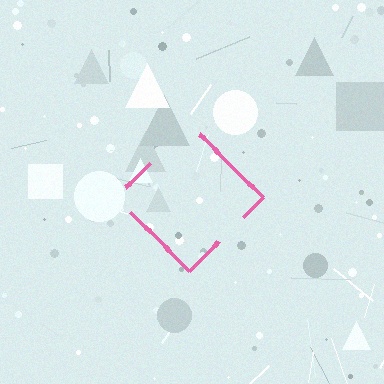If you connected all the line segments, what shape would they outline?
They would outline a diamond.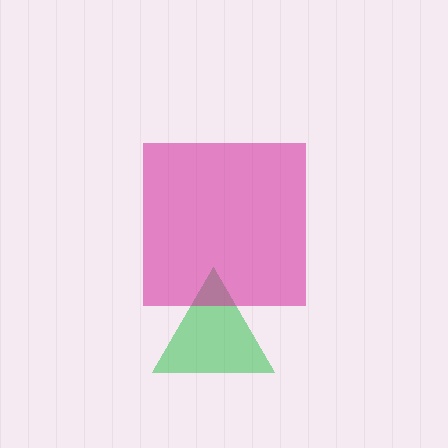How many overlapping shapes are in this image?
There are 2 overlapping shapes in the image.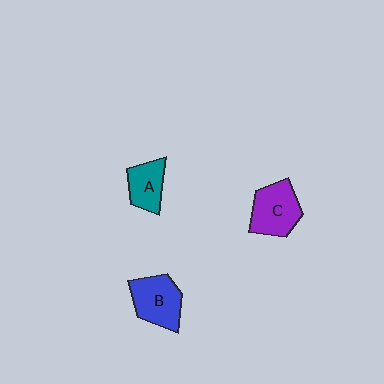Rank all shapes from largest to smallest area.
From largest to smallest: B (blue), C (purple), A (teal).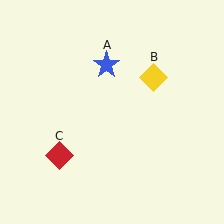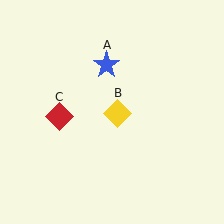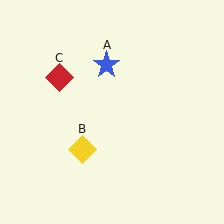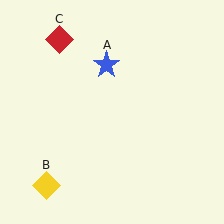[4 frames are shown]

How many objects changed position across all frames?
2 objects changed position: yellow diamond (object B), red diamond (object C).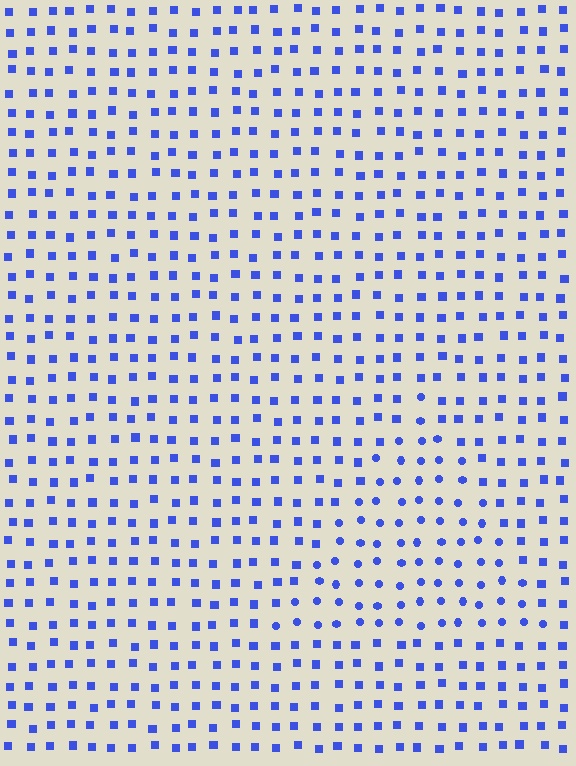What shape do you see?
I see a triangle.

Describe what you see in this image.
The image is filled with small blue elements arranged in a uniform grid. A triangle-shaped region contains circles, while the surrounding area contains squares. The boundary is defined purely by the change in element shape.